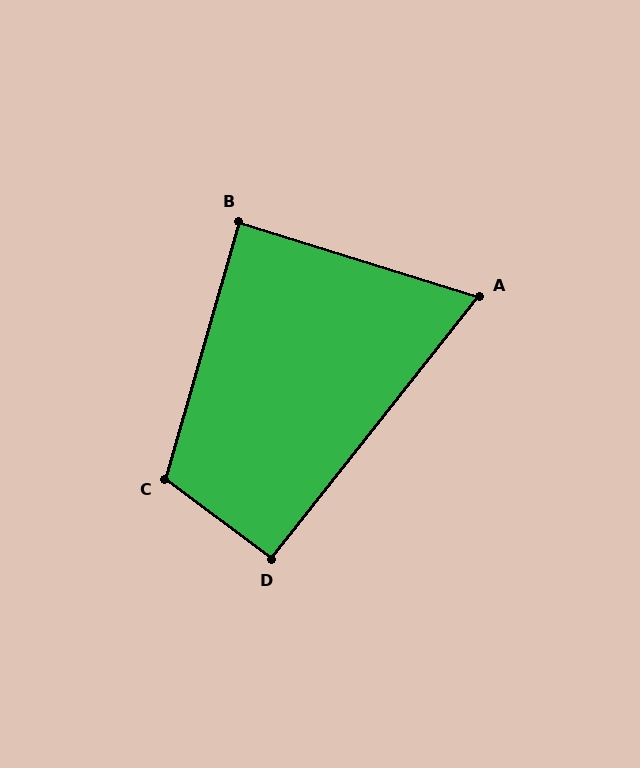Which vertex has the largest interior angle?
C, at approximately 111 degrees.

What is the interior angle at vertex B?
Approximately 89 degrees (approximately right).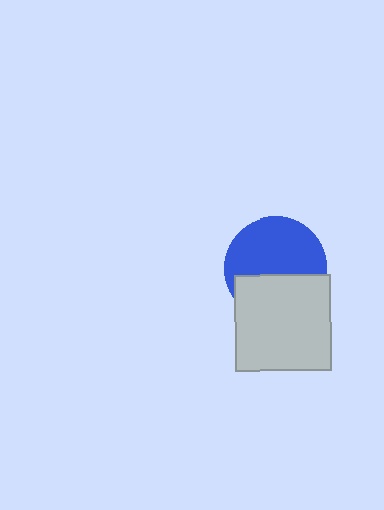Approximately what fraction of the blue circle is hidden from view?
Roughly 40% of the blue circle is hidden behind the light gray square.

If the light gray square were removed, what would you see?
You would see the complete blue circle.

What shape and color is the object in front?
The object in front is a light gray square.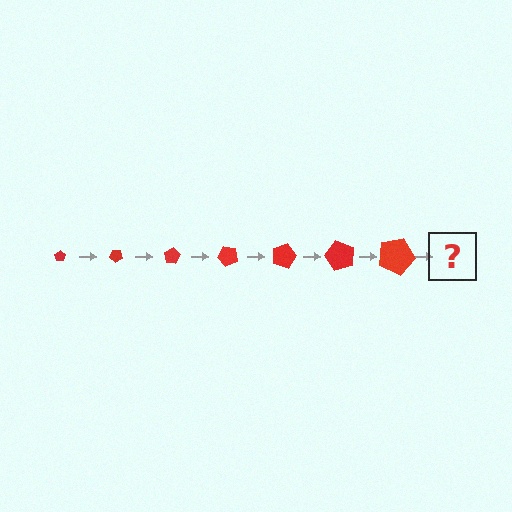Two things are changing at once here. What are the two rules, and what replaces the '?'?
The two rules are that the pentagon grows larger each step and it rotates 40 degrees each step. The '?' should be a pentagon, larger than the previous one and rotated 280 degrees from the start.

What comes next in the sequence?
The next element should be a pentagon, larger than the previous one and rotated 280 degrees from the start.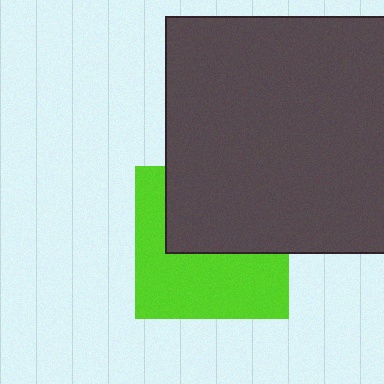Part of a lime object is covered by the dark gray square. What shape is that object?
It is a square.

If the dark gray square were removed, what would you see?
You would see the complete lime square.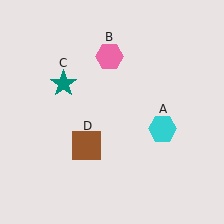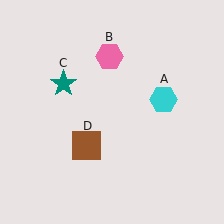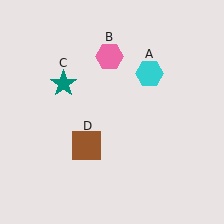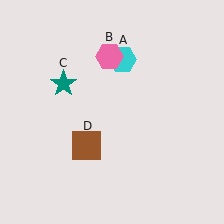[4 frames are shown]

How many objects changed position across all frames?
1 object changed position: cyan hexagon (object A).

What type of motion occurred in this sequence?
The cyan hexagon (object A) rotated counterclockwise around the center of the scene.